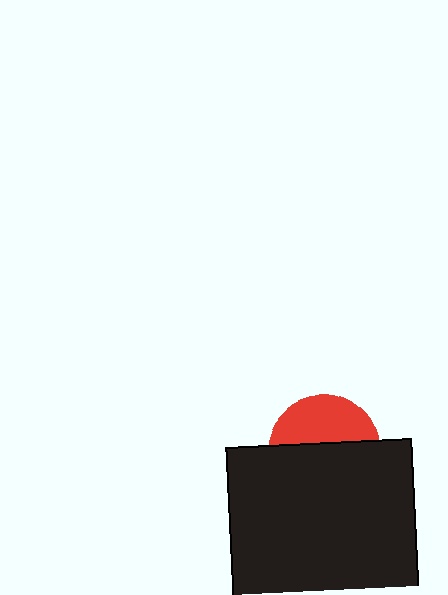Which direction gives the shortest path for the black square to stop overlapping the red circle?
Moving down gives the shortest separation.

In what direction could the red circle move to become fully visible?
The red circle could move up. That would shift it out from behind the black square entirely.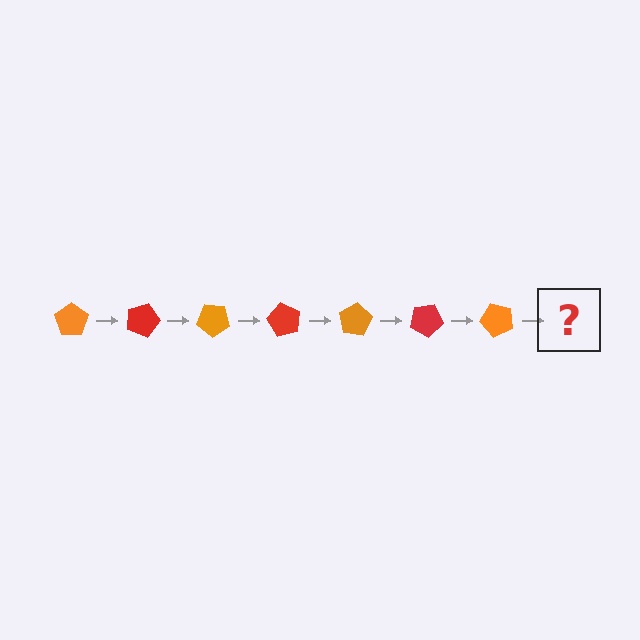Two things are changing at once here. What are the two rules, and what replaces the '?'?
The two rules are that it rotates 20 degrees each step and the color cycles through orange and red. The '?' should be a red pentagon, rotated 140 degrees from the start.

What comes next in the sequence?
The next element should be a red pentagon, rotated 140 degrees from the start.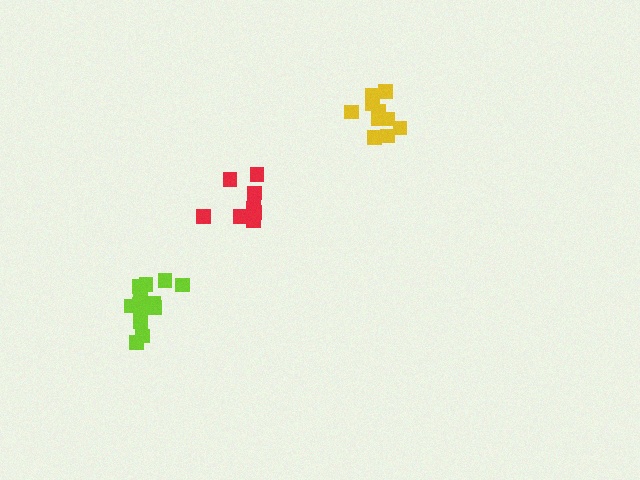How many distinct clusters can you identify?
There are 3 distinct clusters.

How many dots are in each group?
Group 1: 13 dots, Group 2: 10 dots, Group 3: 9 dots (32 total).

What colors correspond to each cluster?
The clusters are colored: lime, yellow, red.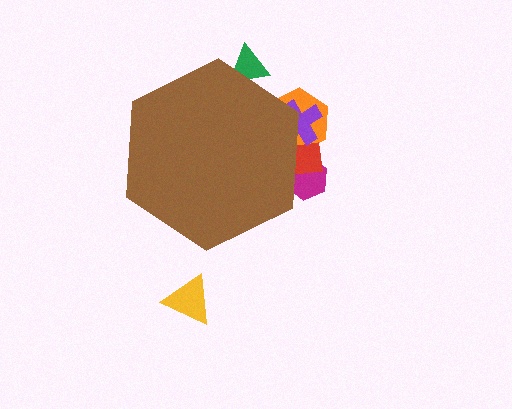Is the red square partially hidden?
Yes, the red square is partially hidden behind the brown hexagon.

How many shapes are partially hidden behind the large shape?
5 shapes are partially hidden.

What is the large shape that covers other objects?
A brown hexagon.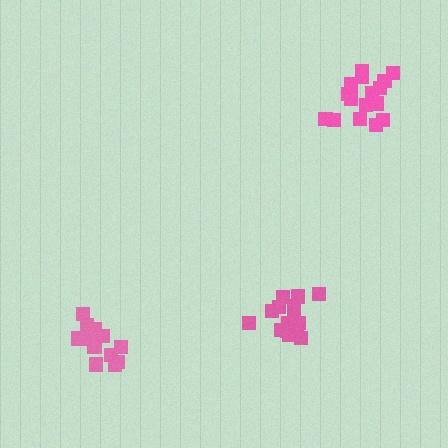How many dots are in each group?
Group 1: 13 dots, Group 2: 16 dots, Group 3: 15 dots (44 total).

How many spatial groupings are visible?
There are 3 spatial groupings.